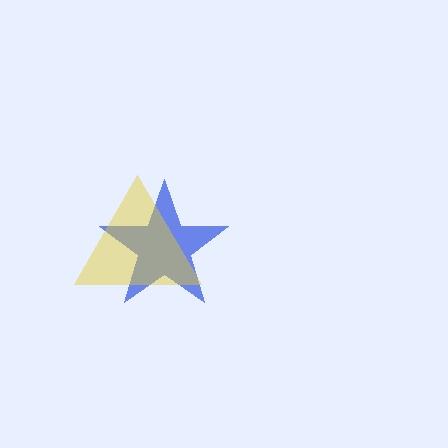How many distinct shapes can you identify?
There are 2 distinct shapes: a blue star, a yellow triangle.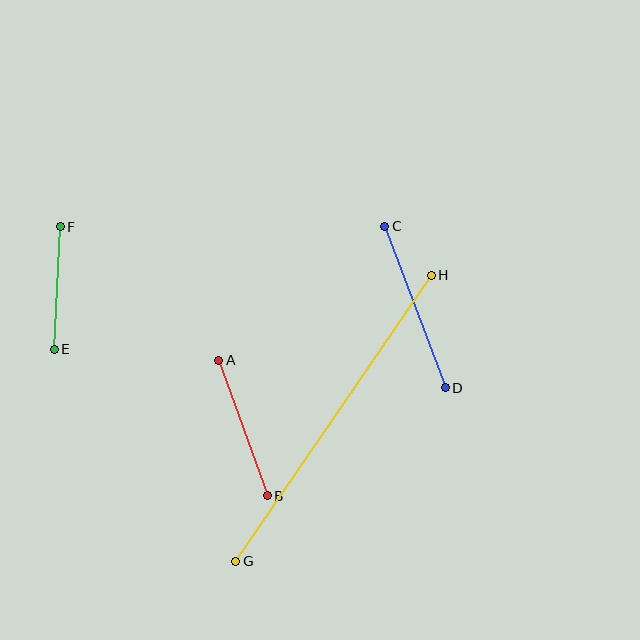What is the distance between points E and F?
The distance is approximately 123 pixels.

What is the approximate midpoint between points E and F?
The midpoint is at approximately (57, 288) pixels.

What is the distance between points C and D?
The distance is approximately 172 pixels.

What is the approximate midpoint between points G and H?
The midpoint is at approximately (334, 418) pixels.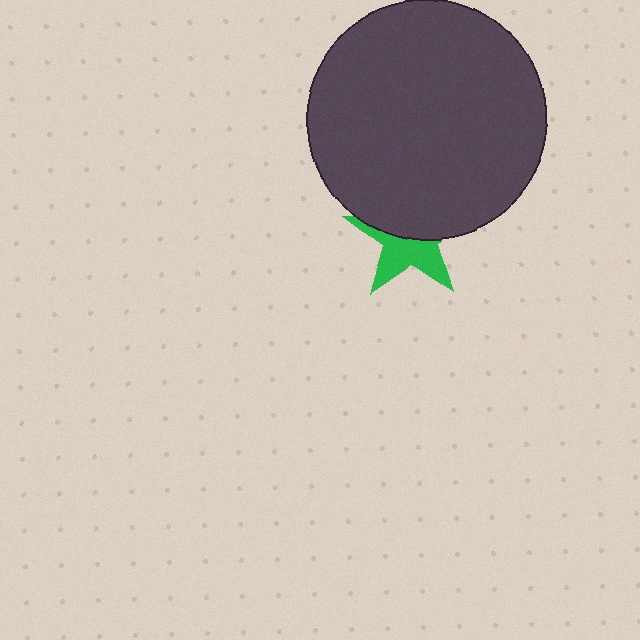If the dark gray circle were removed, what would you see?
You would see the complete green star.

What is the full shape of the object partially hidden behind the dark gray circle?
The partially hidden object is a green star.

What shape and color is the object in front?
The object in front is a dark gray circle.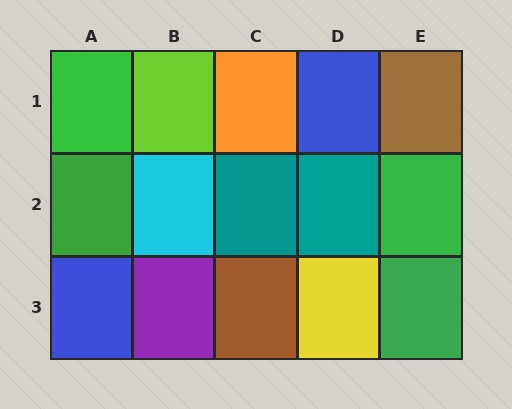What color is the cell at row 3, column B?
Purple.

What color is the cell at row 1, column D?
Blue.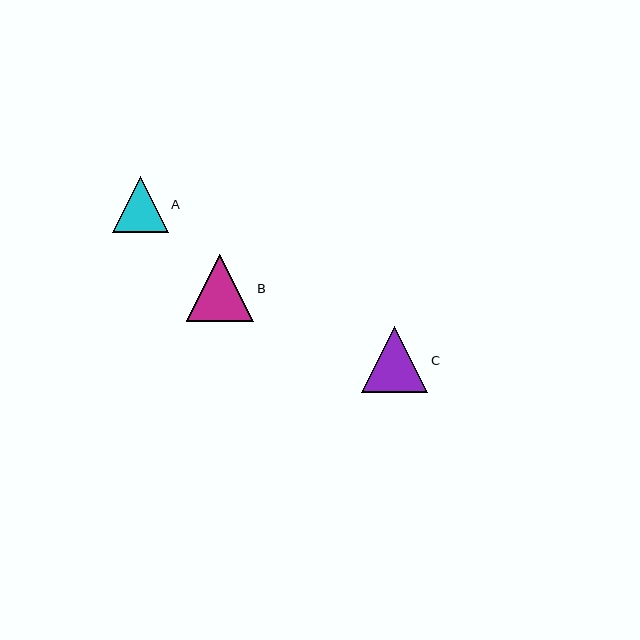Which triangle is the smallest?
Triangle A is the smallest with a size of approximately 56 pixels.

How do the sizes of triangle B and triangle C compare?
Triangle B and triangle C are approximately the same size.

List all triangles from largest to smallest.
From largest to smallest: B, C, A.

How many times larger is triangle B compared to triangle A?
Triangle B is approximately 1.2 times the size of triangle A.